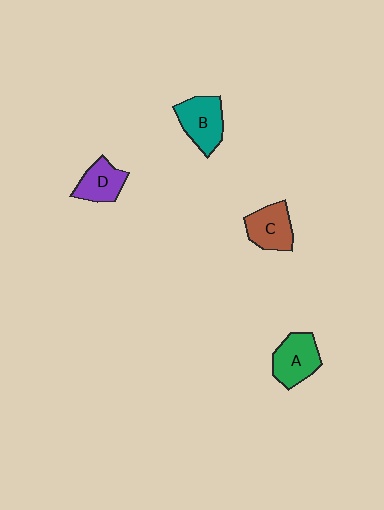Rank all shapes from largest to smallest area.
From largest to smallest: B (teal), A (green), C (brown), D (purple).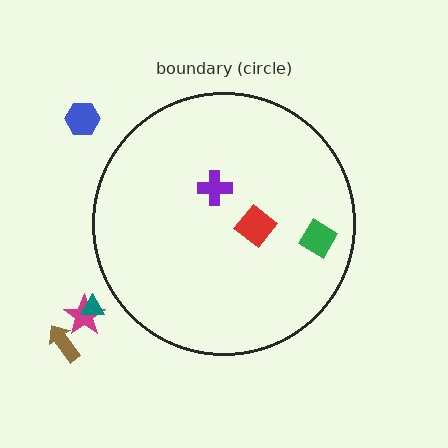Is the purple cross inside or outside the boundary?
Inside.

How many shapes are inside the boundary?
3 inside, 4 outside.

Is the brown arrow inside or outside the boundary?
Outside.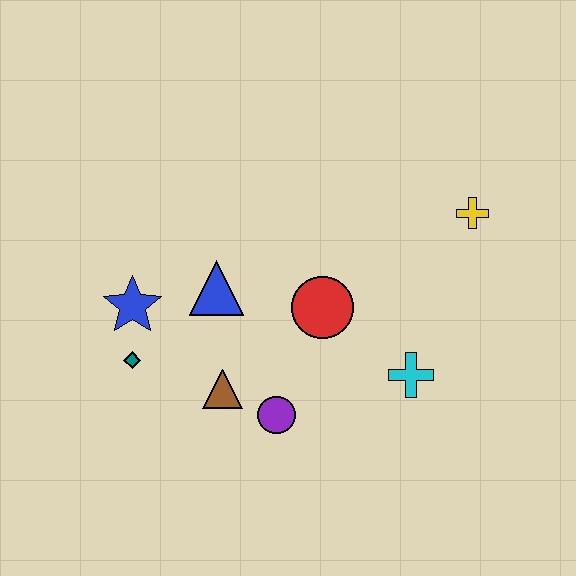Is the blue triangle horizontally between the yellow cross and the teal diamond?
Yes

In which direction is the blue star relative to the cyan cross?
The blue star is to the left of the cyan cross.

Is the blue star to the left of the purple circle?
Yes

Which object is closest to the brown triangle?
The purple circle is closest to the brown triangle.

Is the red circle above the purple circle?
Yes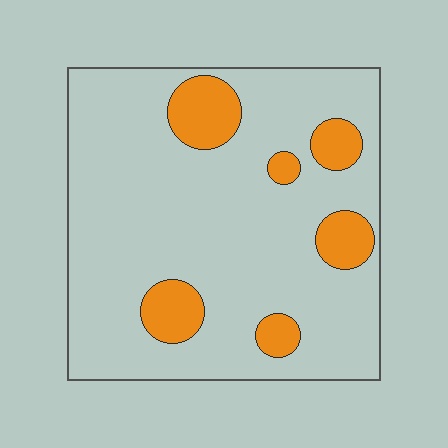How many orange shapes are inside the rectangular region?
6.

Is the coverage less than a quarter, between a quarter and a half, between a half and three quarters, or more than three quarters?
Less than a quarter.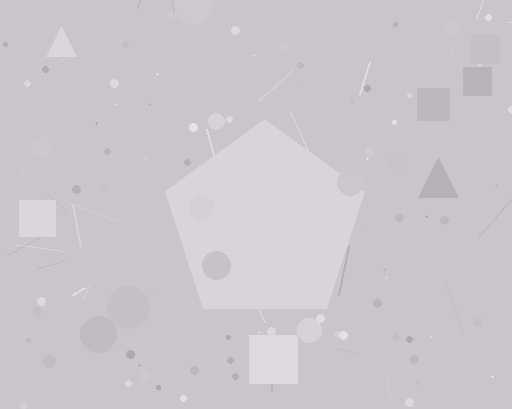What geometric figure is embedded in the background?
A pentagon is embedded in the background.